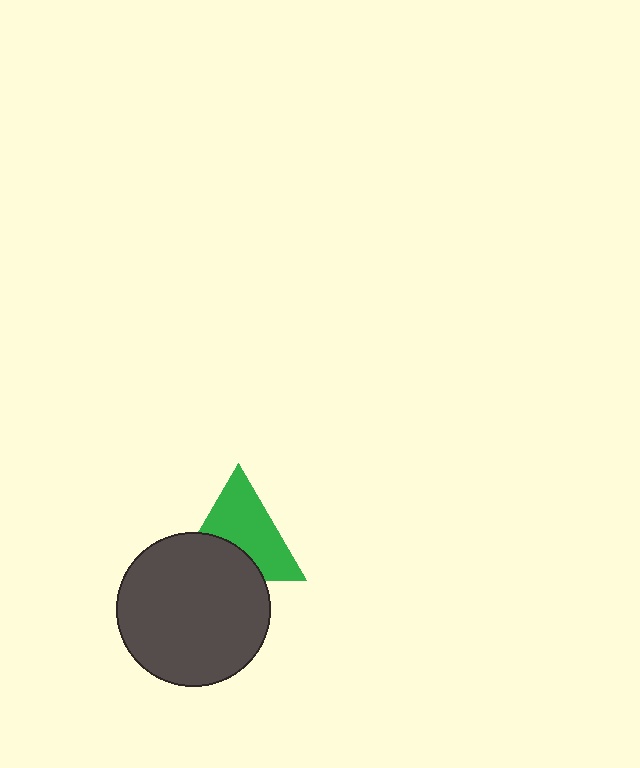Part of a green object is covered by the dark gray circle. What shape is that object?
It is a triangle.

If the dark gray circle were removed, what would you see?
You would see the complete green triangle.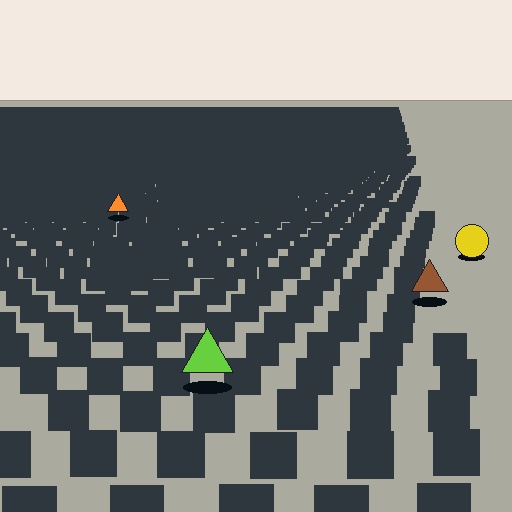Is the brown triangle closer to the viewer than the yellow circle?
Yes. The brown triangle is closer — you can tell from the texture gradient: the ground texture is coarser near it.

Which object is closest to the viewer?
The lime triangle is closest. The texture marks near it are larger and more spread out.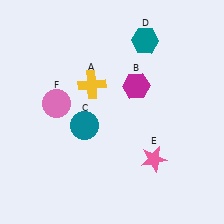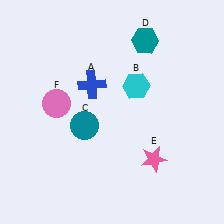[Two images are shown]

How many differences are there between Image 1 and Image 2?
There are 2 differences between the two images.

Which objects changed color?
A changed from yellow to blue. B changed from magenta to cyan.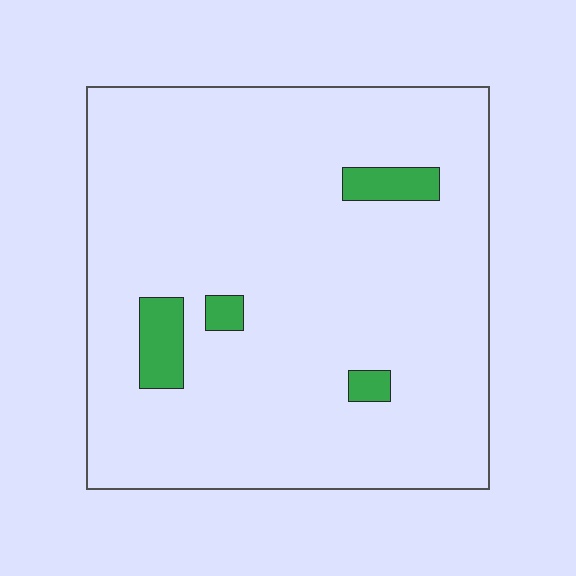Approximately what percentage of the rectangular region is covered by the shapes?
Approximately 5%.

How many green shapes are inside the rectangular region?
4.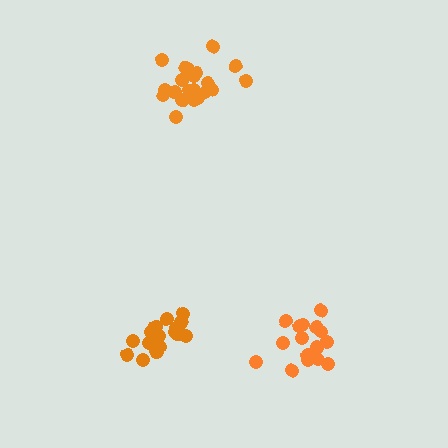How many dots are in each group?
Group 1: 16 dots, Group 2: 17 dots, Group 3: 21 dots (54 total).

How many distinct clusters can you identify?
There are 3 distinct clusters.